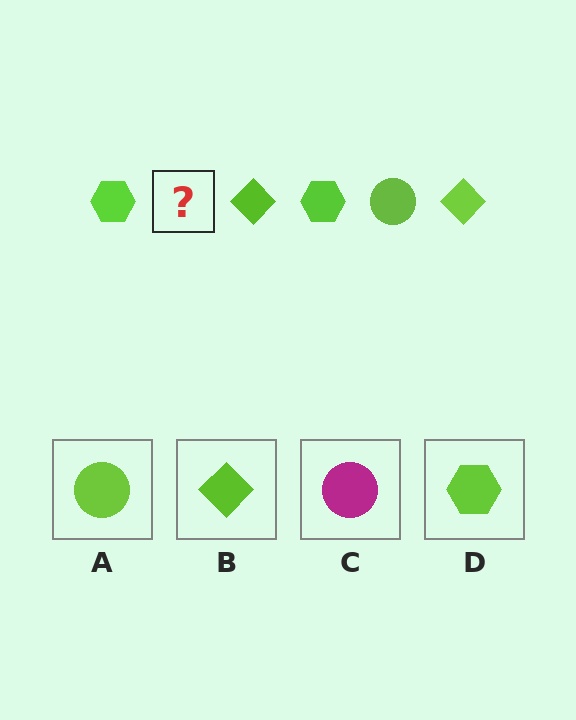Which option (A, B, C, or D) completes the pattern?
A.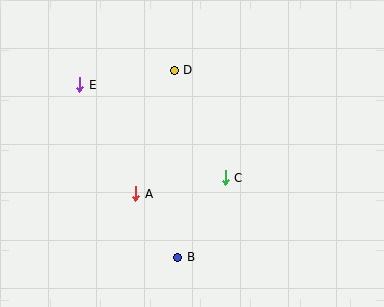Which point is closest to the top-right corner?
Point D is closest to the top-right corner.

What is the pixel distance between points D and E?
The distance between D and E is 96 pixels.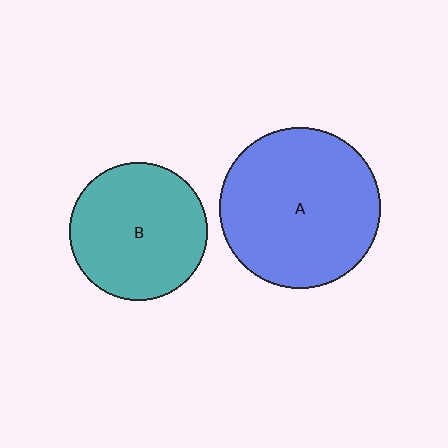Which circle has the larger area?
Circle A (blue).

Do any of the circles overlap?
No, none of the circles overlap.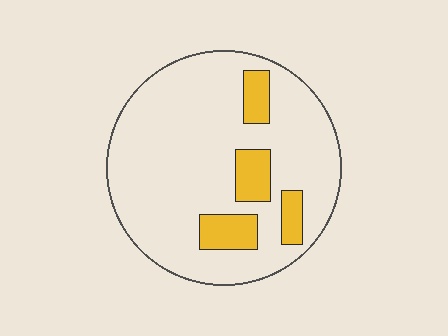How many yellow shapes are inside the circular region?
4.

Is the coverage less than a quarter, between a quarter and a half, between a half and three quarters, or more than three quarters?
Less than a quarter.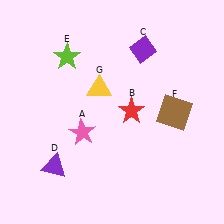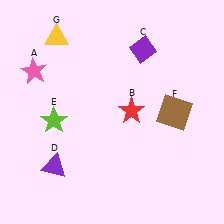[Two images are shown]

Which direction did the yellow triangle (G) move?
The yellow triangle (G) moved up.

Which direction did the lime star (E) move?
The lime star (E) moved down.